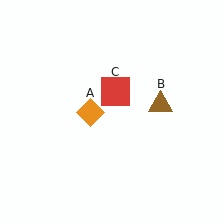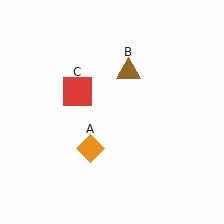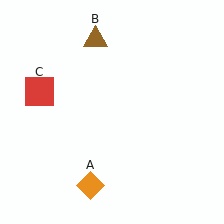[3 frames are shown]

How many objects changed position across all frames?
3 objects changed position: orange diamond (object A), brown triangle (object B), red square (object C).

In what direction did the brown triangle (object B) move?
The brown triangle (object B) moved up and to the left.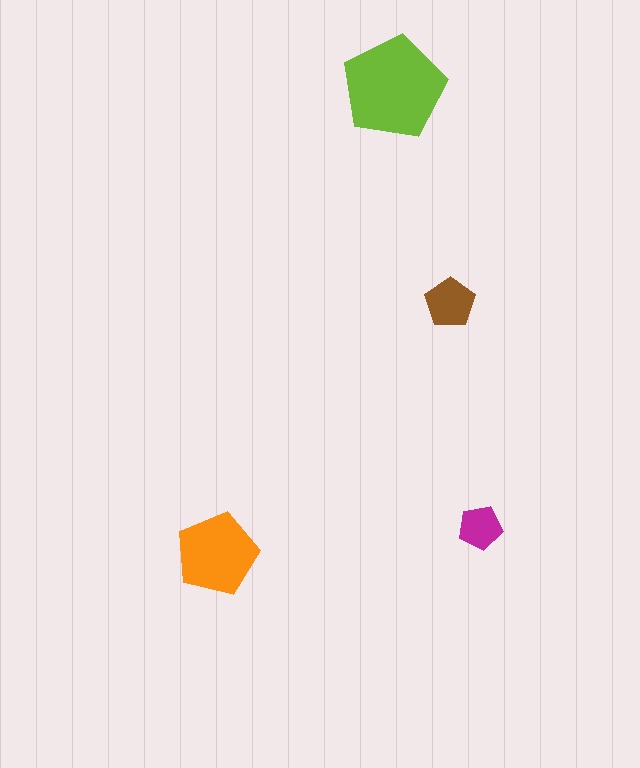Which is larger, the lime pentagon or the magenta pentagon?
The lime one.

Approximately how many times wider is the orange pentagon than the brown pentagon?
About 1.5 times wider.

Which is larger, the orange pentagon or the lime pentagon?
The lime one.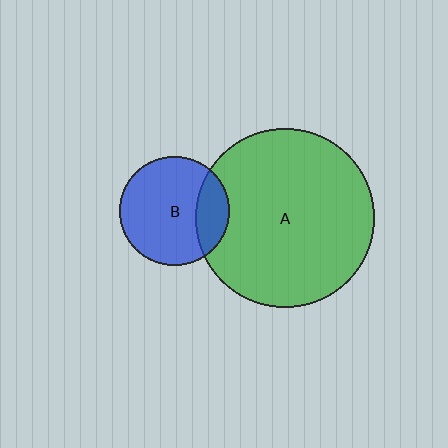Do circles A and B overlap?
Yes.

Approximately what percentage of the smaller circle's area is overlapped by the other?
Approximately 20%.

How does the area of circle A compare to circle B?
Approximately 2.7 times.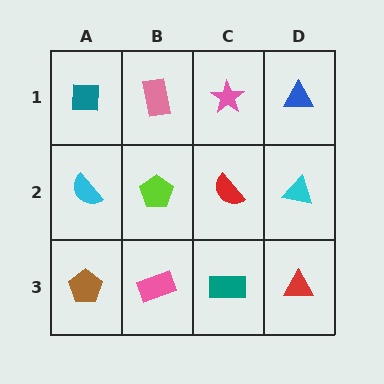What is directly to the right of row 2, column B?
A red semicircle.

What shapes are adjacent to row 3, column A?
A cyan semicircle (row 2, column A), a pink rectangle (row 3, column B).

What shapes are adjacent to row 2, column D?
A blue triangle (row 1, column D), a red triangle (row 3, column D), a red semicircle (row 2, column C).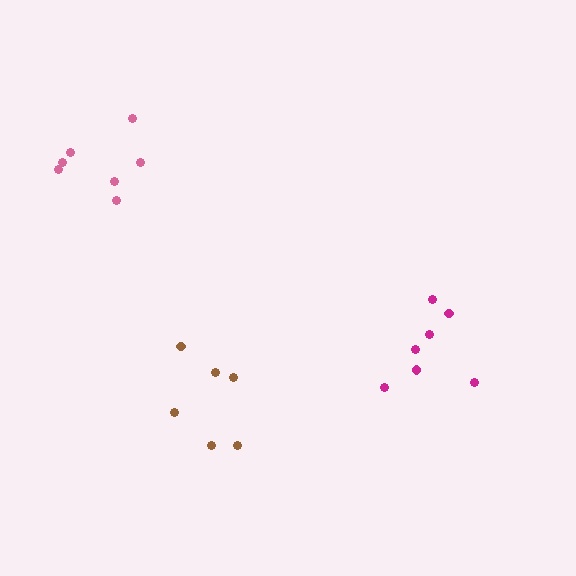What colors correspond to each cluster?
The clusters are colored: pink, brown, magenta.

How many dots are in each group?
Group 1: 7 dots, Group 2: 6 dots, Group 3: 7 dots (20 total).